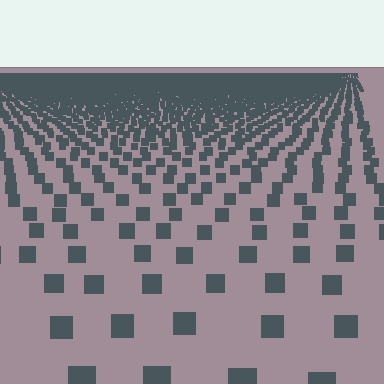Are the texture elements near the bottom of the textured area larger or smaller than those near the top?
Larger. Near the bottom, elements are closer to the viewer and appear at a bigger on-screen size.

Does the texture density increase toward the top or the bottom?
Density increases toward the top.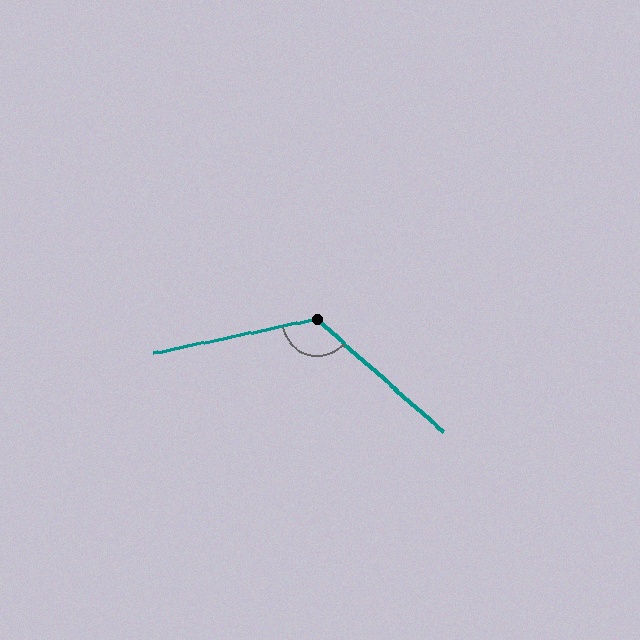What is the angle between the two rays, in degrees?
Approximately 127 degrees.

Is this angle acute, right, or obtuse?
It is obtuse.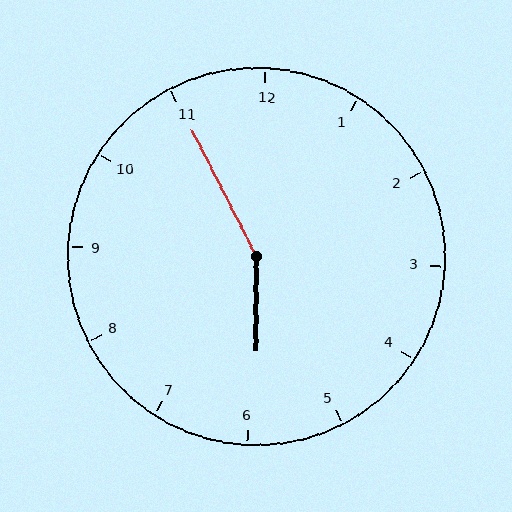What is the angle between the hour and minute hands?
Approximately 152 degrees.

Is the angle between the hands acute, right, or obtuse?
It is obtuse.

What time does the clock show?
5:55.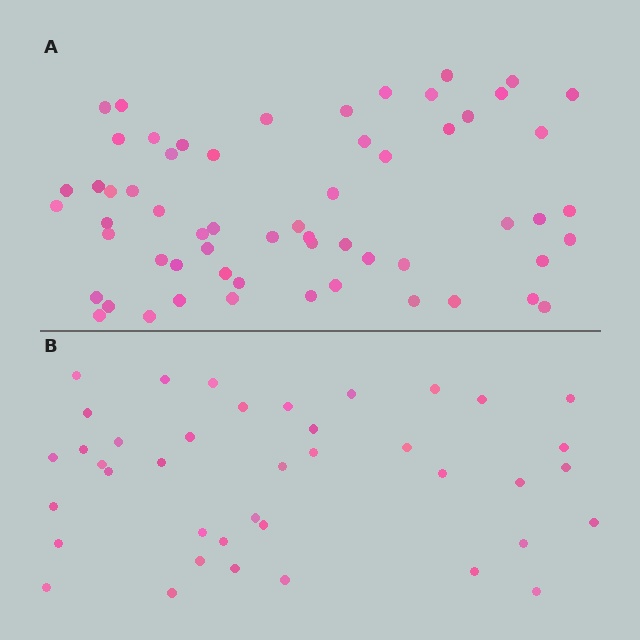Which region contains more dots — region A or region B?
Region A (the top region) has more dots.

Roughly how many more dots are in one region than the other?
Region A has approximately 20 more dots than region B.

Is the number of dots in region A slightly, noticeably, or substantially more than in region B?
Region A has substantially more. The ratio is roughly 1.5 to 1.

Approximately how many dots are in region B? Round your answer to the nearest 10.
About 40 dots.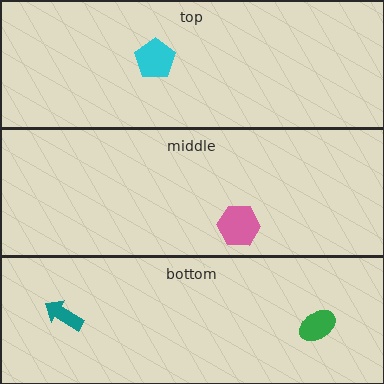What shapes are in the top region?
The cyan pentagon.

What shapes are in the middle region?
The pink hexagon.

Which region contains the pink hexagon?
The middle region.